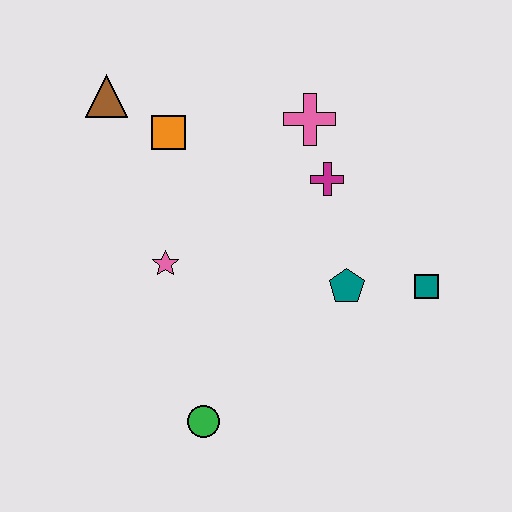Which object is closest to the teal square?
The teal pentagon is closest to the teal square.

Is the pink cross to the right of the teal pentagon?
No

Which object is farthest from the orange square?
The teal square is farthest from the orange square.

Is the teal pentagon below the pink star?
Yes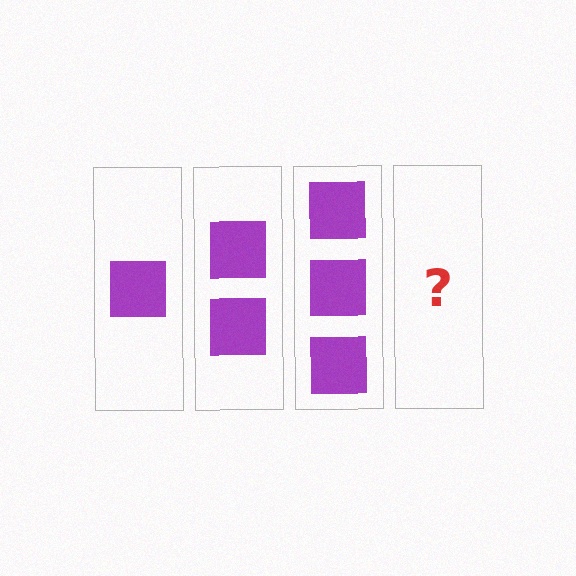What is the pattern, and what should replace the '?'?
The pattern is that each step adds one more square. The '?' should be 4 squares.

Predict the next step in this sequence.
The next step is 4 squares.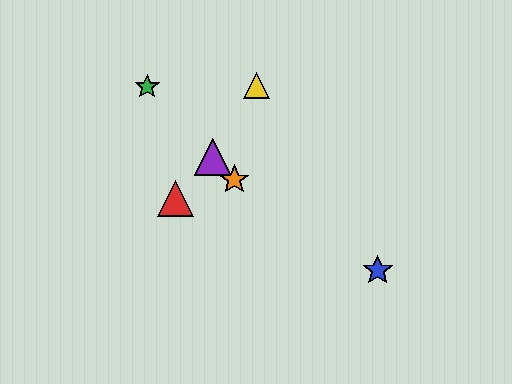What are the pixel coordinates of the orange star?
The orange star is at (234, 180).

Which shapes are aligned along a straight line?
The green star, the purple triangle, the orange star are aligned along a straight line.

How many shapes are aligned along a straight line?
3 shapes (the green star, the purple triangle, the orange star) are aligned along a straight line.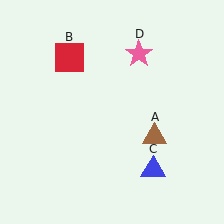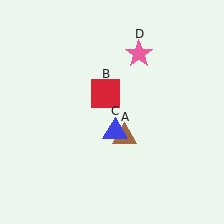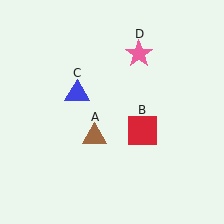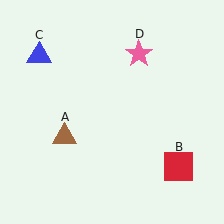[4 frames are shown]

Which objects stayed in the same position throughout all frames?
Pink star (object D) remained stationary.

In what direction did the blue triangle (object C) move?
The blue triangle (object C) moved up and to the left.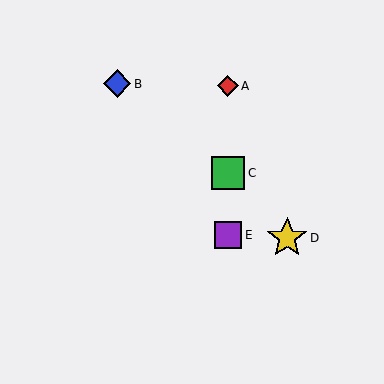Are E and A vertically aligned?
Yes, both are at x≈228.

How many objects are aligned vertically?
3 objects (A, C, E) are aligned vertically.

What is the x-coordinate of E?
Object E is at x≈228.